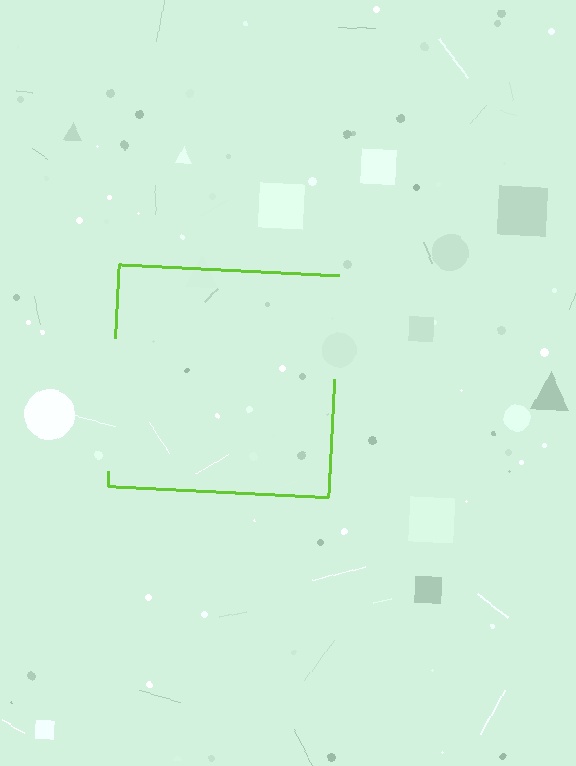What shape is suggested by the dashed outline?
The dashed outline suggests a square.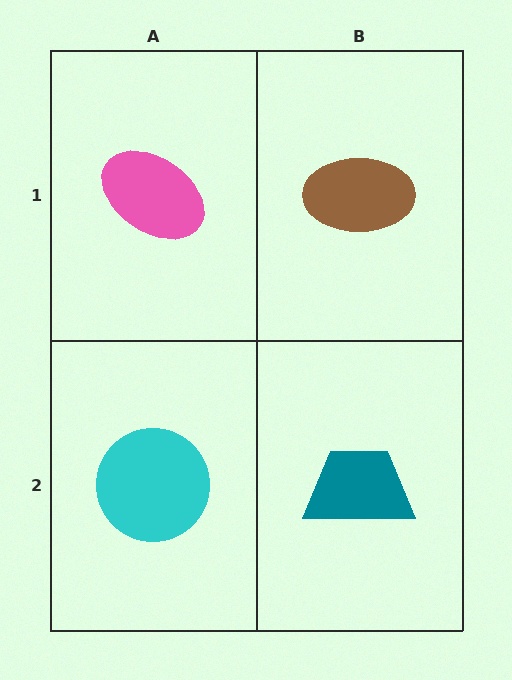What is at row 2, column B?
A teal trapezoid.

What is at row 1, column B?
A brown ellipse.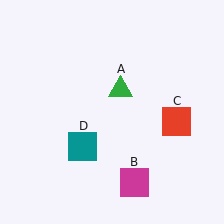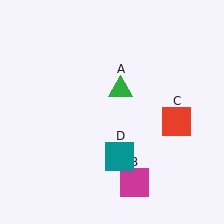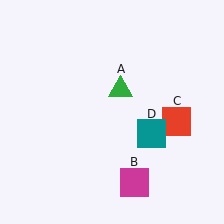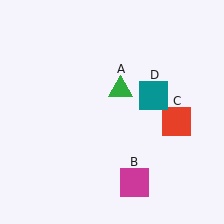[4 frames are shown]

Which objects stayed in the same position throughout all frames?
Green triangle (object A) and magenta square (object B) and red square (object C) remained stationary.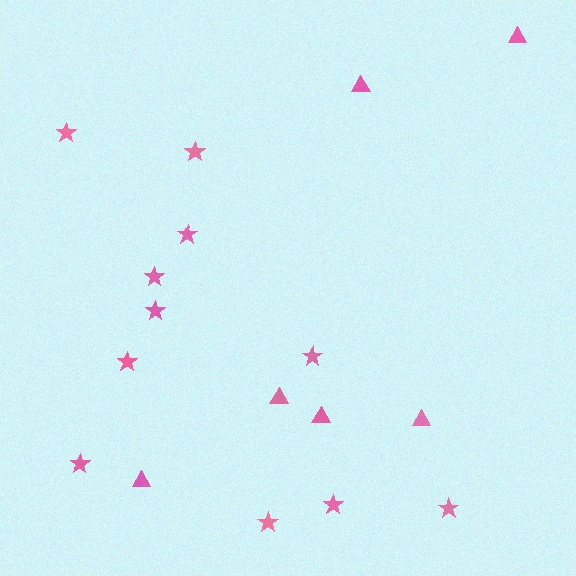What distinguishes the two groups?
There are 2 groups: one group of stars (11) and one group of triangles (6).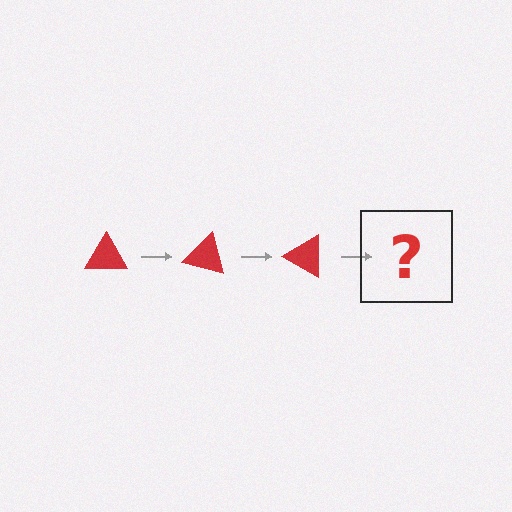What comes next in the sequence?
The next element should be a red triangle rotated 45 degrees.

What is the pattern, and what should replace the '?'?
The pattern is that the triangle rotates 15 degrees each step. The '?' should be a red triangle rotated 45 degrees.